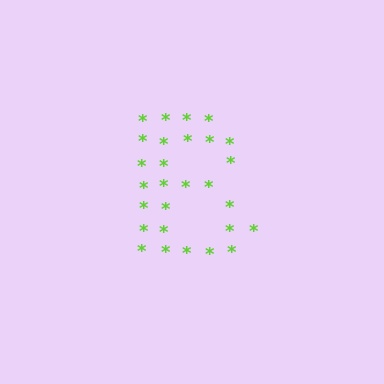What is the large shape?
The large shape is the letter B.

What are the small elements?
The small elements are asterisks.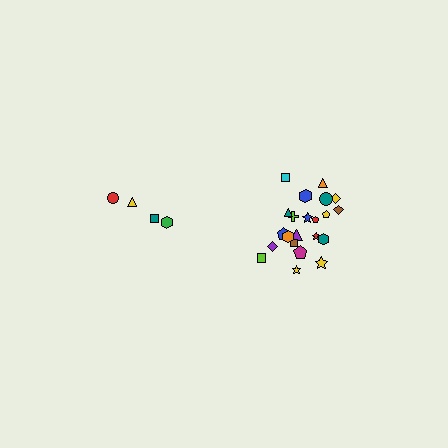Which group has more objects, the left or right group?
The right group.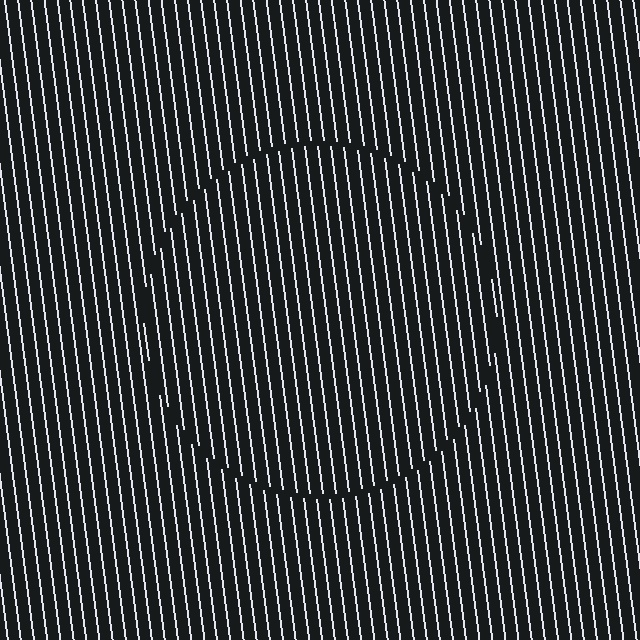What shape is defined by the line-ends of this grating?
An illusory circle. The interior of the shape contains the same grating, shifted by half a period — the contour is defined by the phase discontinuity where line-ends from the inner and outer gratings abut.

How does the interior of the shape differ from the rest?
The interior of the shape contains the same grating, shifted by half a period — the contour is defined by the phase discontinuity where line-ends from the inner and outer gratings abut.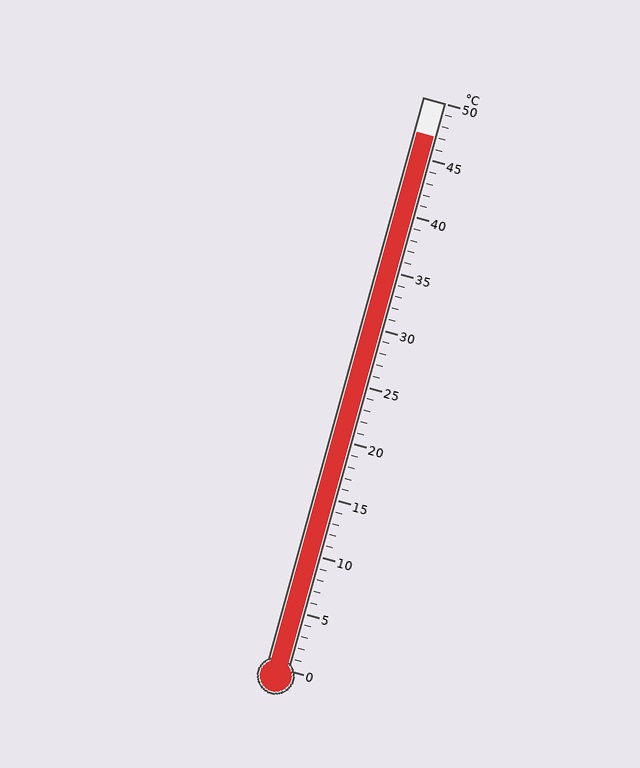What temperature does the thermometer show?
The thermometer shows approximately 47°C.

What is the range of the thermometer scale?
The thermometer scale ranges from 0°C to 50°C.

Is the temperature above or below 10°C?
The temperature is above 10°C.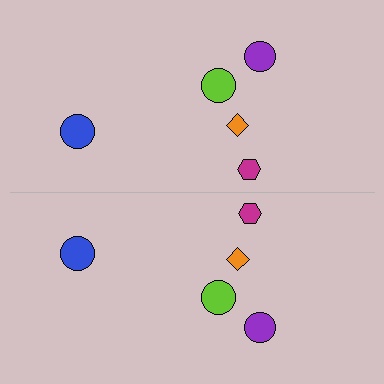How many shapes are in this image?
There are 10 shapes in this image.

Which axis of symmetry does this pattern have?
The pattern has a horizontal axis of symmetry running through the center of the image.